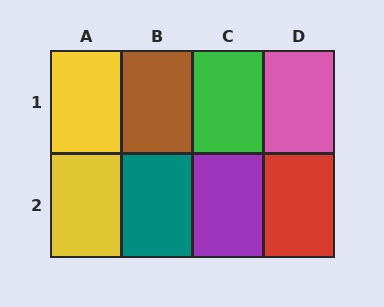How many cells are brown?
1 cell is brown.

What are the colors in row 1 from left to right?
Yellow, brown, green, pink.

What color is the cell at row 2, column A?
Yellow.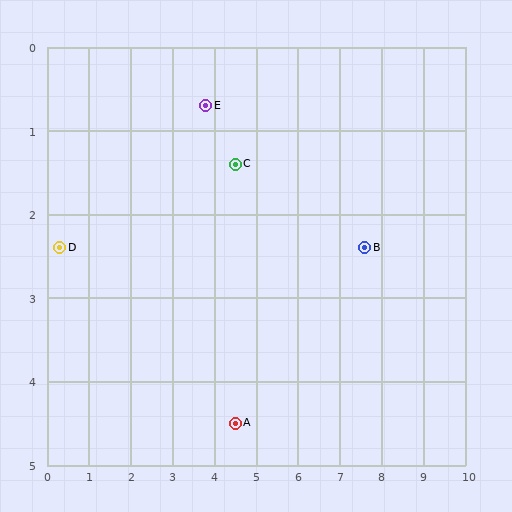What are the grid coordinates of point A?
Point A is at approximately (4.5, 4.5).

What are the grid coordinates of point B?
Point B is at approximately (7.6, 2.4).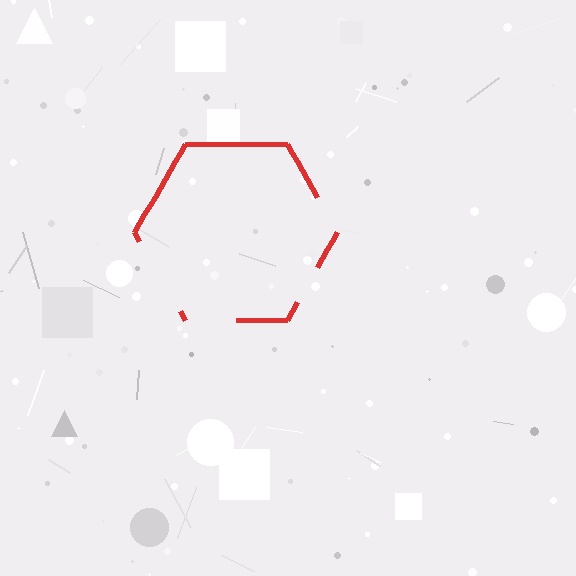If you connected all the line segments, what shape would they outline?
They would outline a hexagon.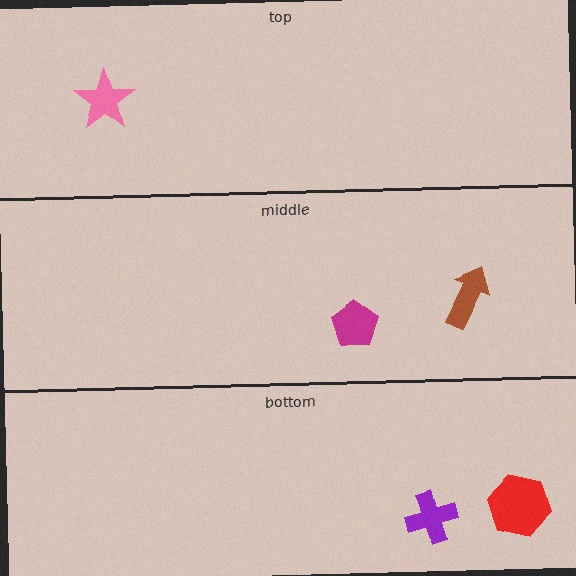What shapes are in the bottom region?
The red hexagon, the purple cross.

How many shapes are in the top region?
1.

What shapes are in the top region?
The pink star.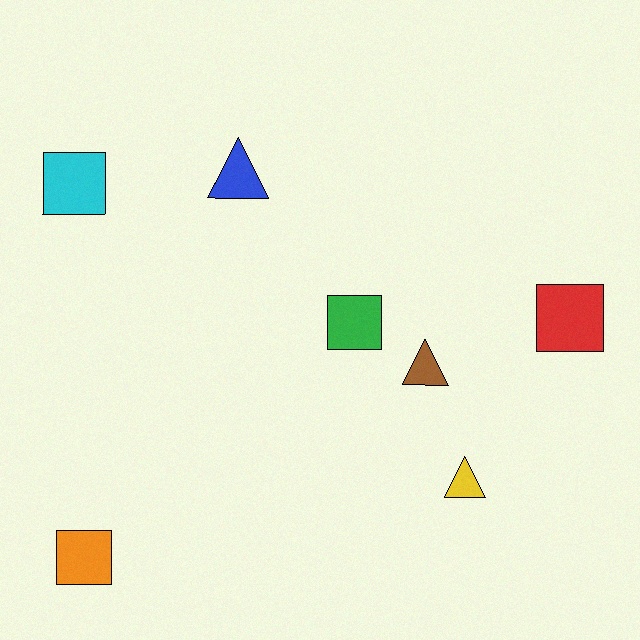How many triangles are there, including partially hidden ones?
There are 3 triangles.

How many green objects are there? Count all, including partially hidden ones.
There is 1 green object.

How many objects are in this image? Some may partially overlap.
There are 7 objects.